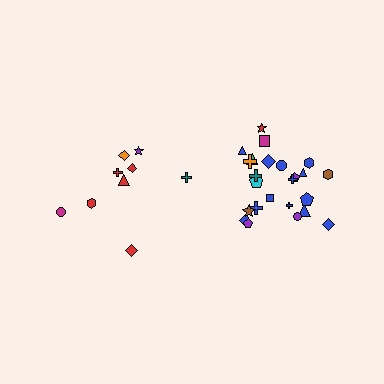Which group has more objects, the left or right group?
The right group.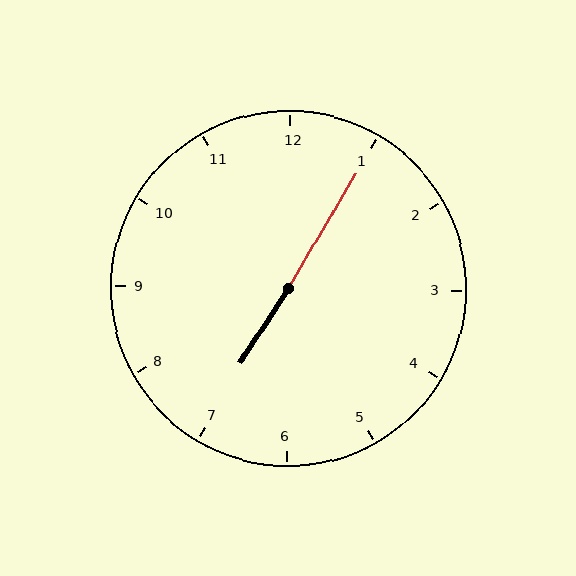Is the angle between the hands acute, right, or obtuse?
It is obtuse.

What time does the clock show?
7:05.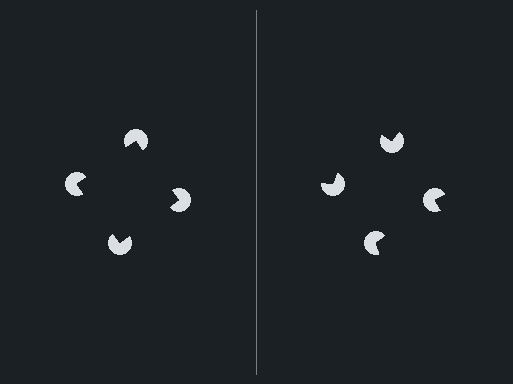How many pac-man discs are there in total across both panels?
8 — 4 on each side.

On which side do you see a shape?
An illusory square appears on the left side. On the right side the wedge cuts are rotated, so no coherent shape forms.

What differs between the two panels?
The pac-man discs are positioned identically on both sides; only the wedge orientations differ. On the left they align to a square; on the right they are misaligned.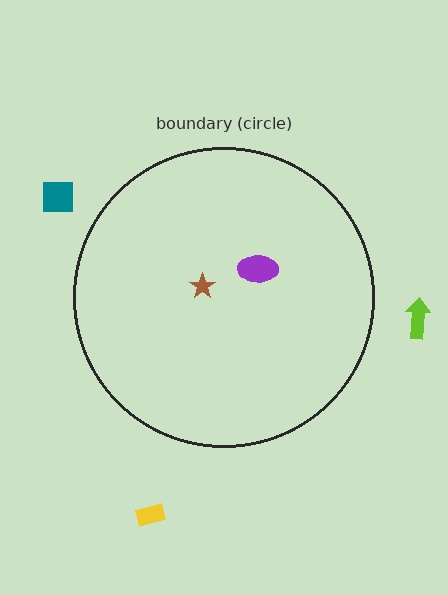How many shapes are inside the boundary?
2 inside, 3 outside.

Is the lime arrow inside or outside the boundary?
Outside.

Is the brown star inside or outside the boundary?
Inside.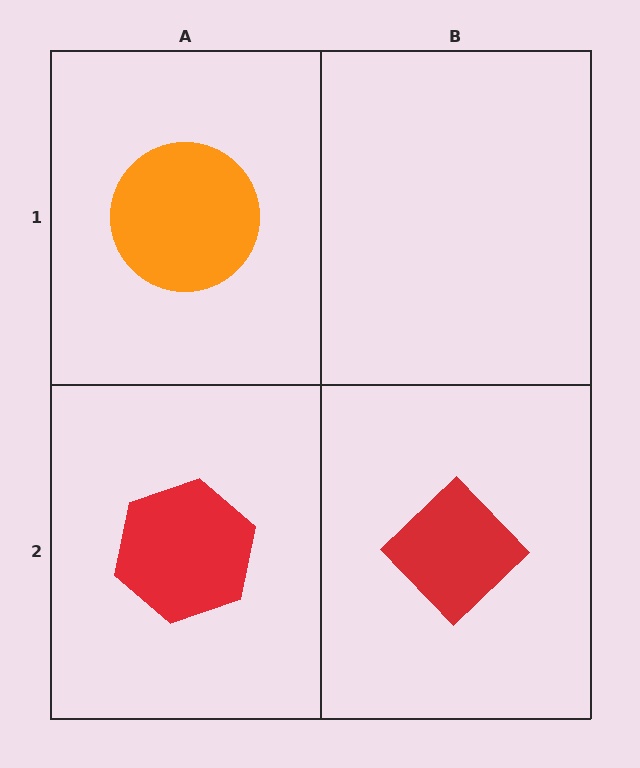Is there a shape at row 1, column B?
No, that cell is empty.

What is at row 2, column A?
A red hexagon.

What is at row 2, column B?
A red diamond.